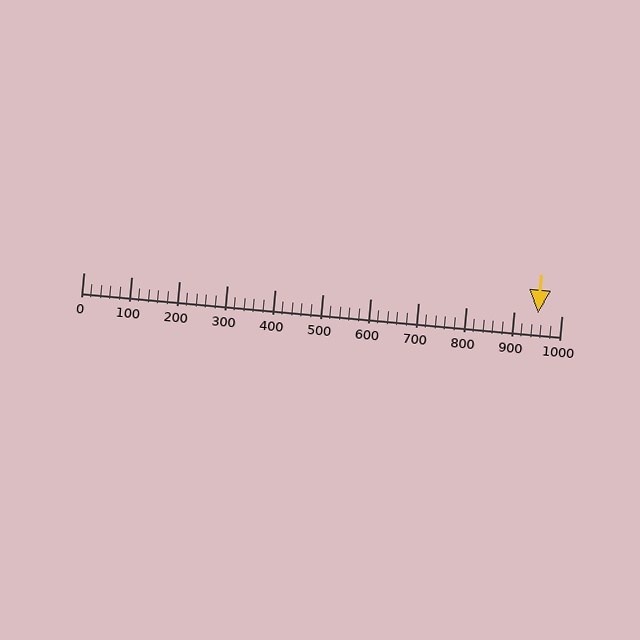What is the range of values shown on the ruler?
The ruler shows values from 0 to 1000.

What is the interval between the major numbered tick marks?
The major tick marks are spaced 100 units apart.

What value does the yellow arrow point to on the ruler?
The yellow arrow points to approximately 950.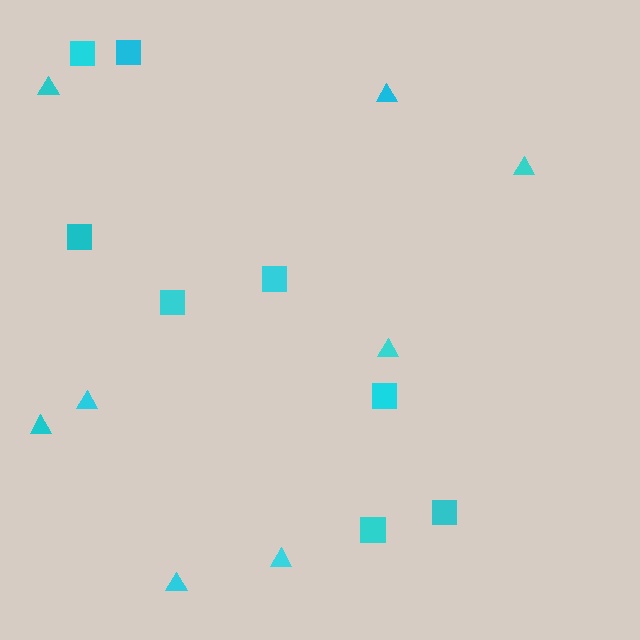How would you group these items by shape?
There are 2 groups: one group of triangles (8) and one group of squares (8).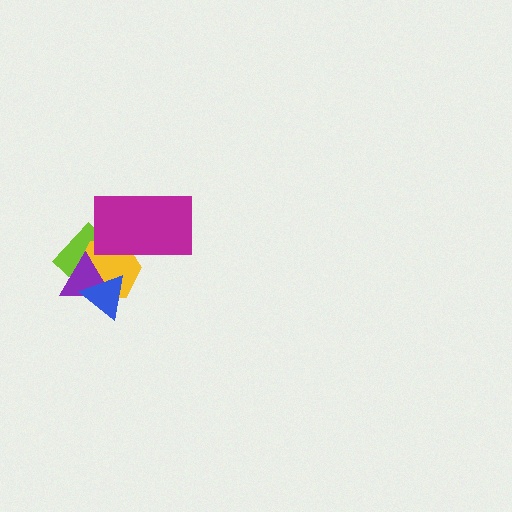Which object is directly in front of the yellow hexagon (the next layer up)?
The purple triangle is directly in front of the yellow hexagon.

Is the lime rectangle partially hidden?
Yes, it is partially covered by another shape.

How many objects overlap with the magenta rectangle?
2 objects overlap with the magenta rectangle.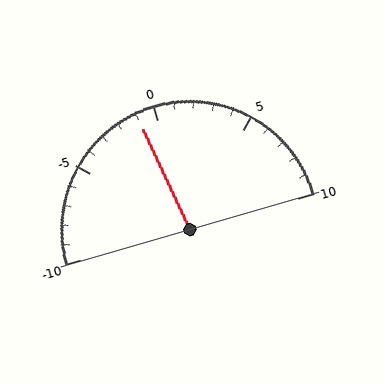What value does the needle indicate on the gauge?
The needle indicates approximately -1.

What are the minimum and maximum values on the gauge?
The gauge ranges from -10 to 10.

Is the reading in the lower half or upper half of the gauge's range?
The reading is in the lower half of the range (-10 to 10).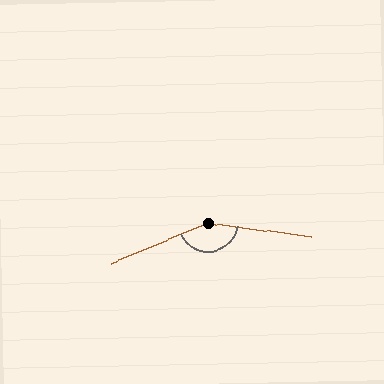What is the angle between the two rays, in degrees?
Approximately 149 degrees.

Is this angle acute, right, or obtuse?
It is obtuse.